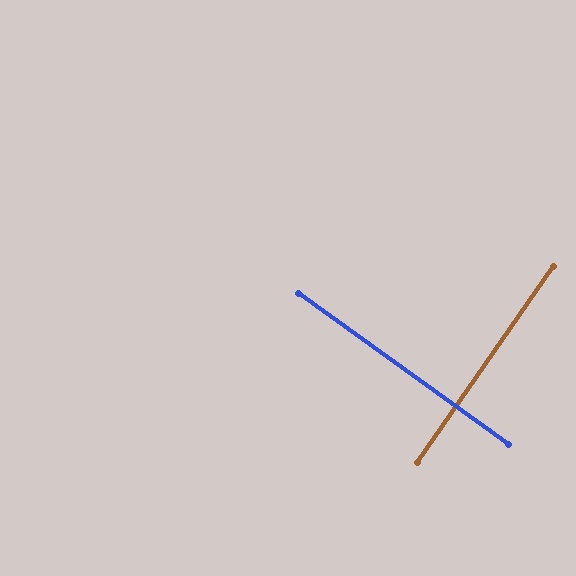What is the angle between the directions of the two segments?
Approximately 89 degrees.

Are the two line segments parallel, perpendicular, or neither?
Perpendicular — they meet at approximately 89°.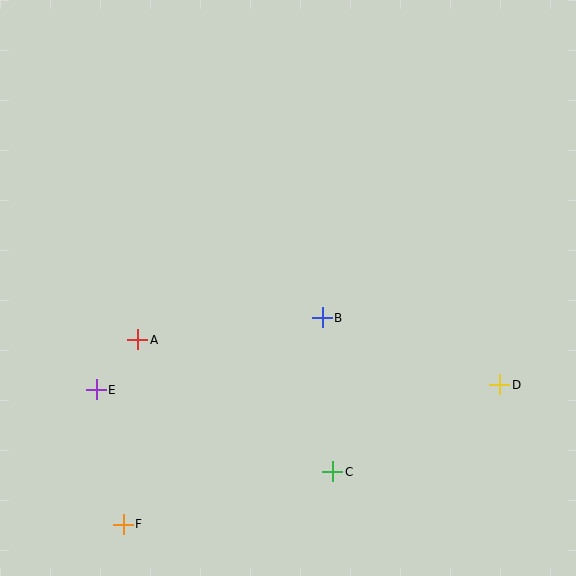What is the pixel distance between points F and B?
The distance between F and B is 287 pixels.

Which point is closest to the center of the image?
Point B at (322, 318) is closest to the center.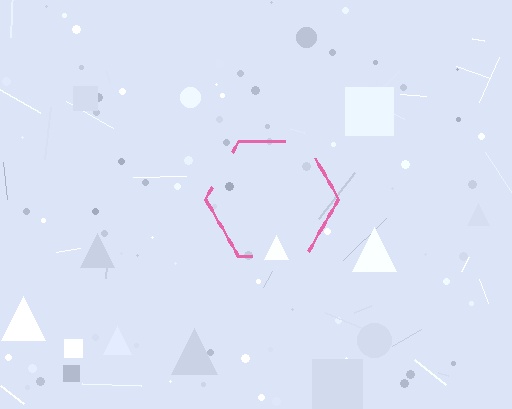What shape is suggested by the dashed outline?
The dashed outline suggests a hexagon.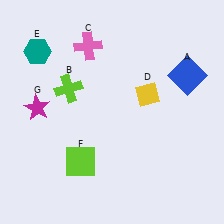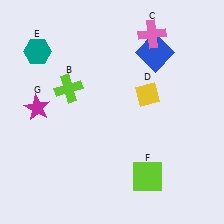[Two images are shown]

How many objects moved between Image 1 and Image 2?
3 objects moved between the two images.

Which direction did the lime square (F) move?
The lime square (F) moved right.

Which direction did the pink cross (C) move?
The pink cross (C) moved right.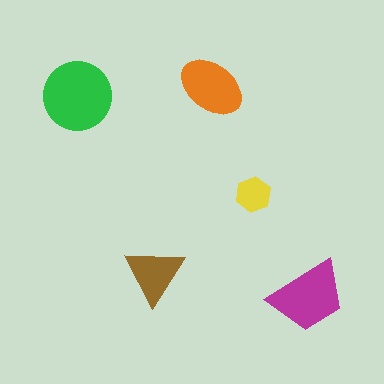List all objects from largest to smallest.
The green circle, the magenta trapezoid, the orange ellipse, the brown triangle, the yellow hexagon.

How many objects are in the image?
There are 5 objects in the image.